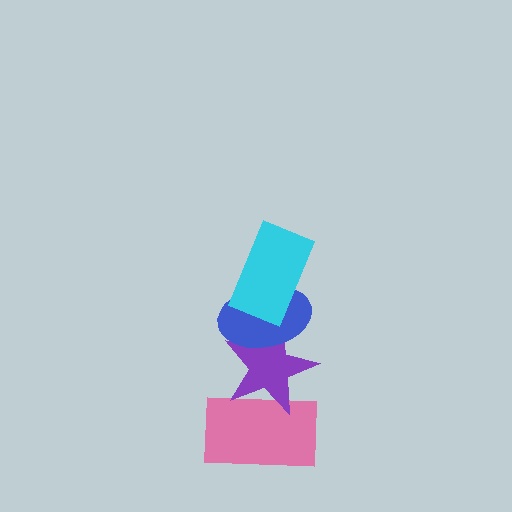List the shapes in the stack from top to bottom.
From top to bottom: the cyan rectangle, the blue ellipse, the purple star, the pink rectangle.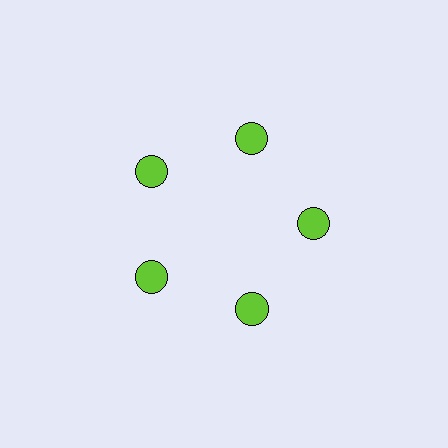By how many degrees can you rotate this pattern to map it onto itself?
The pattern maps onto itself every 72 degrees of rotation.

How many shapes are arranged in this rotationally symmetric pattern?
There are 5 shapes, arranged in 5 groups of 1.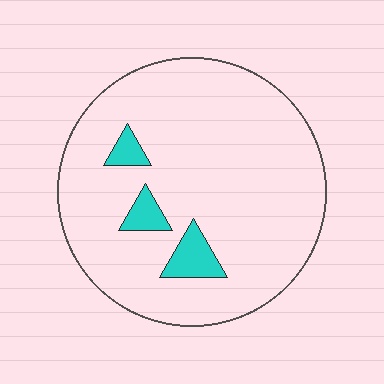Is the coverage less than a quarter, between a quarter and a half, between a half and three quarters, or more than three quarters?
Less than a quarter.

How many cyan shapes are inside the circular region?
3.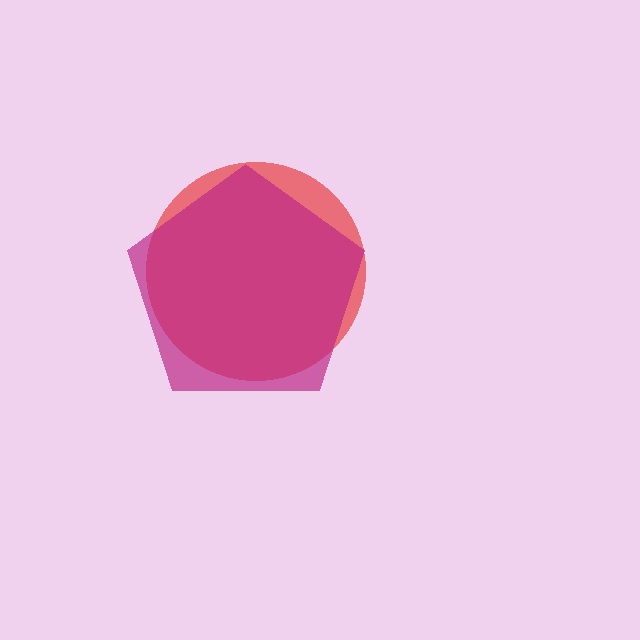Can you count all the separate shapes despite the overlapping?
Yes, there are 2 separate shapes.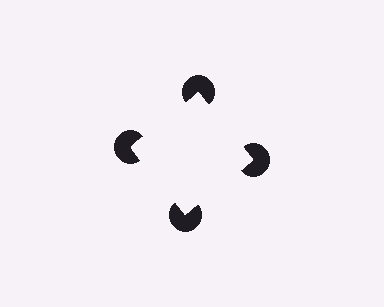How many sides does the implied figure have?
4 sides.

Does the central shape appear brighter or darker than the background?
It typically appears slightly brighter than the background, even though no actual brightness change is drawn.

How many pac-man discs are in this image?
There are 4 — one at each vertex of the illusory square.